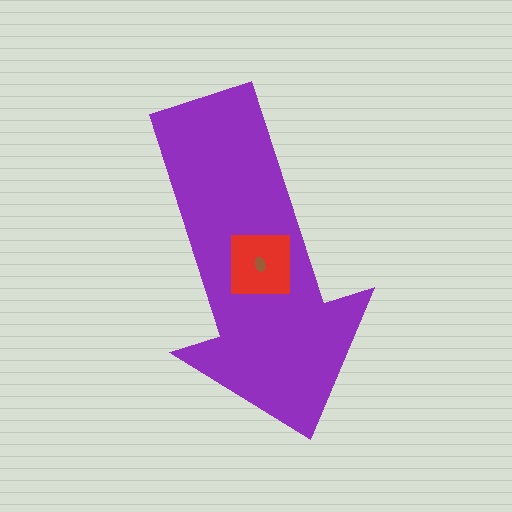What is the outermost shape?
The purple arrow.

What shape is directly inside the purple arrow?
The red square.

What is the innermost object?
The brown ellipse.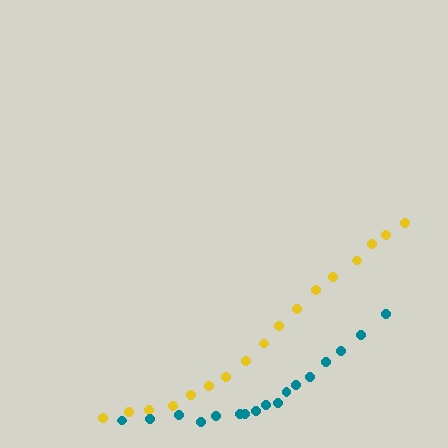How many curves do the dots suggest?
There are 2 distinct paths.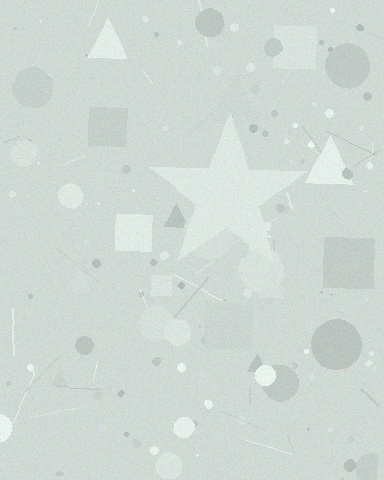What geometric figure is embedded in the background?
A star is embedded in the background.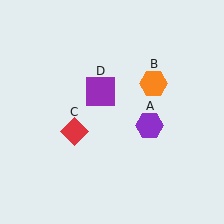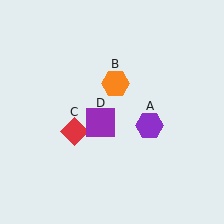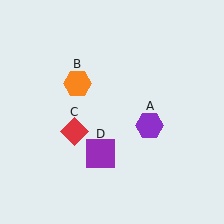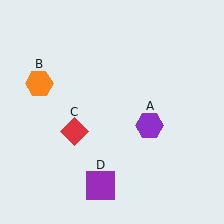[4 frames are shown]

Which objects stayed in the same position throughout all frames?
Purple hexagon (object A) and red diamond (object C) remained stationary.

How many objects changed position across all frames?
2 objects changed position: orange hexagon (object B), purple square (object D).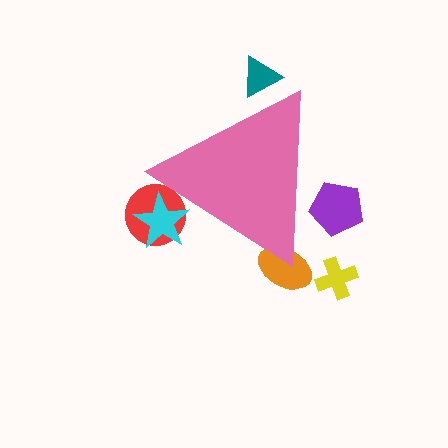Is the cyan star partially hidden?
Yes, the cyan star is partially hidden behind the pink triangle.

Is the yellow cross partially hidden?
No, the yellow cross is fully visible.